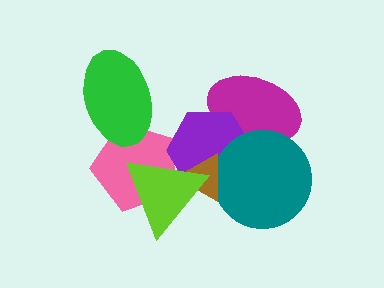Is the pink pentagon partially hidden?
Yes, it is partially covered by another shape.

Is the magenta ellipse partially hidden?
Yes, it is partially covered by another shape.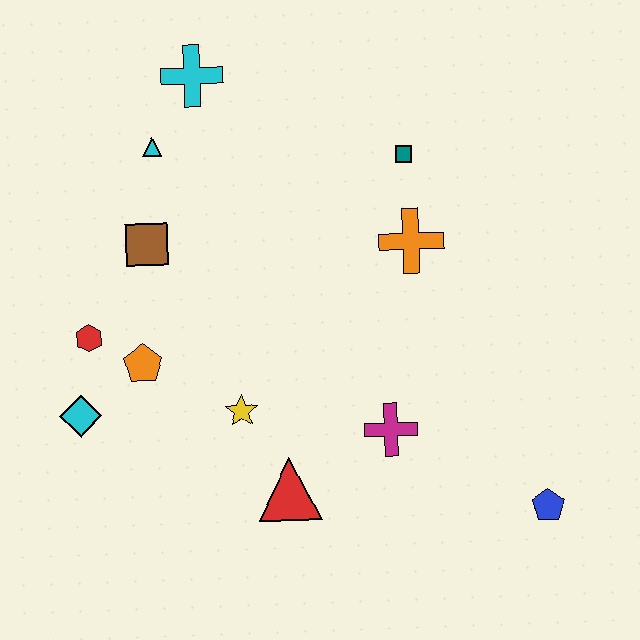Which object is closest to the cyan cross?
The cyan triangle is closest to the cyan cross.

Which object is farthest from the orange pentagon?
The blue pentagon is farthest from the orange pentagon.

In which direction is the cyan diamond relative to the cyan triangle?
The cyan diamond is below the cyan triangle.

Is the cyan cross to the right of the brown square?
Yes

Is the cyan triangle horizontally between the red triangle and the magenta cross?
No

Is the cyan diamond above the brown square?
No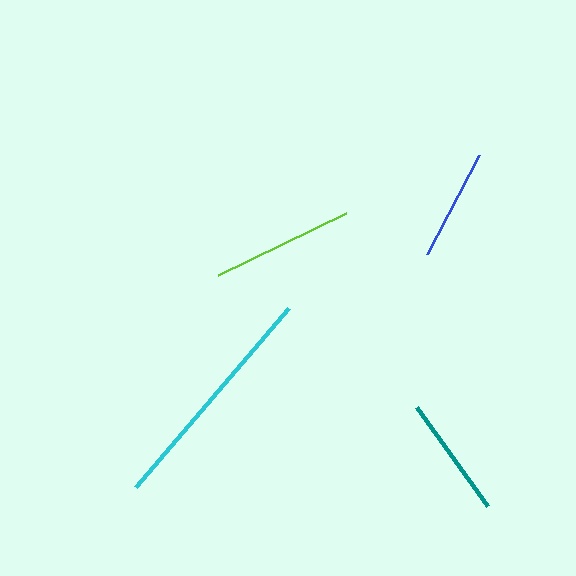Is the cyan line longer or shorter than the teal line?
The cyan line is longer than the teal line.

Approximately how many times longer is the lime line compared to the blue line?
The lime line is approximately 1.3 times the length of the blue line.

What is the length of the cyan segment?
The cyan segment is approximately 236 pixels long.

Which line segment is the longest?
The cyan line is the longest at approximately 236 pixels.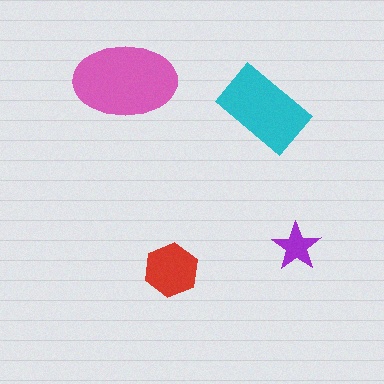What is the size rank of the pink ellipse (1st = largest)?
1st.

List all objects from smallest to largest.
The purple star, the red hexagon, the cyan rectangle, the pink ellipse.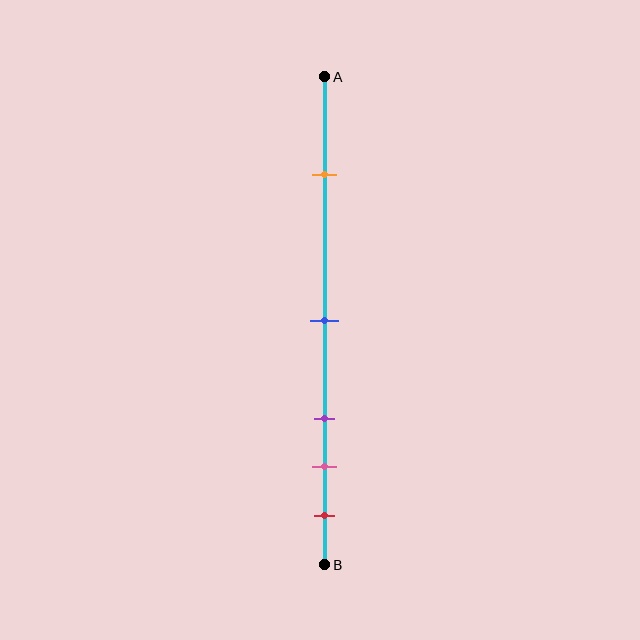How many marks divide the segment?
There are 5 marks dividing the segment.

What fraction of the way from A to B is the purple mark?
The purple mark is approximately 70% (0.7) of the way from A to B.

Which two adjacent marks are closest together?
The pink and red marks are the closest adjacent pair.